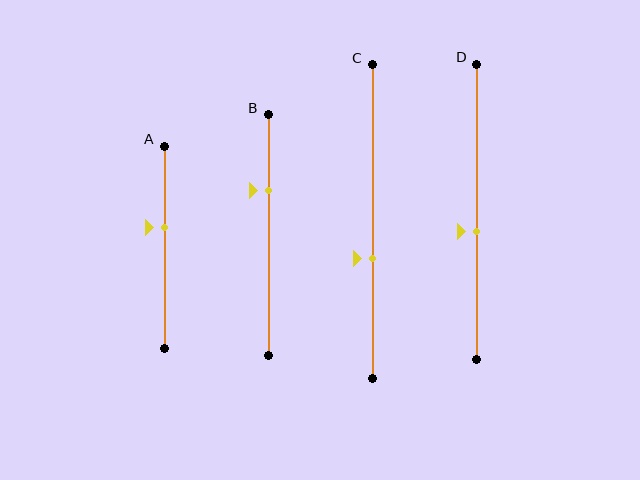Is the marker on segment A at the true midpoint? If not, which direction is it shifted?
No, the marker on segment A is shifted upward by about 10% of the segment length.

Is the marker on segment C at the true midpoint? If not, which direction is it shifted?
No, the marker on segment C is shifted downward by about 12% of the segment length.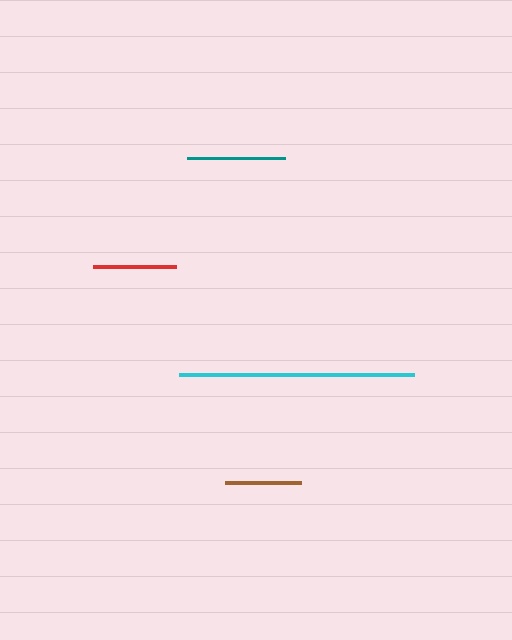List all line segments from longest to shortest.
From longest to shortest: cyan, teal, red, brown.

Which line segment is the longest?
The cyan line is the longest at approximately 236 pixels.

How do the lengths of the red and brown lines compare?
The red and brown lines are approximately the same length.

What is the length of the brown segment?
The brown segment is approximately 76 pixels long.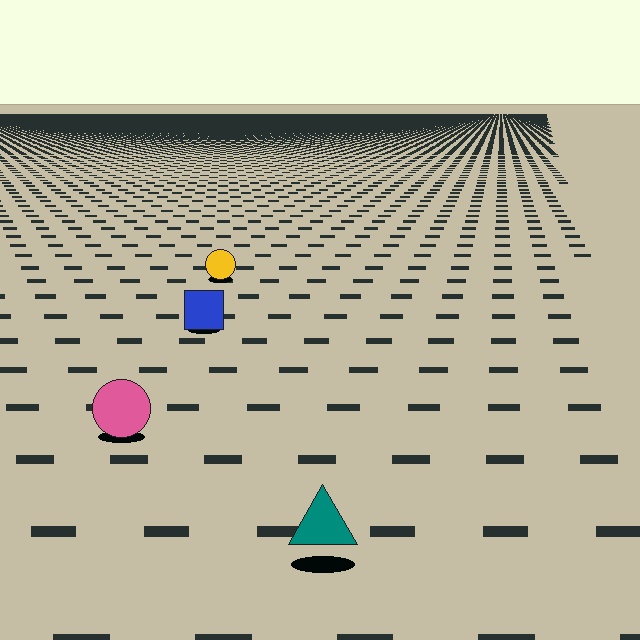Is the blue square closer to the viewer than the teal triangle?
No. The teal triangle is closer — you can tell from the texture gradient: the ground texture is coarser near it.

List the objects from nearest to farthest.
From nearest to farthest: the teal triangle, the pink circle, the blue square, the yellow circle.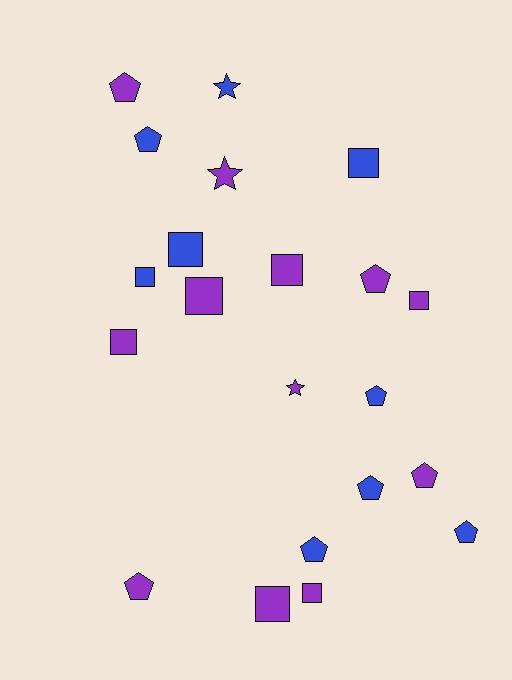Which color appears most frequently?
Purple, with 12 objects.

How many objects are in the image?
There are 21 objects.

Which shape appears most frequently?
Pentagon, with 9 objects.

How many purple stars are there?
There are 2 purple stars.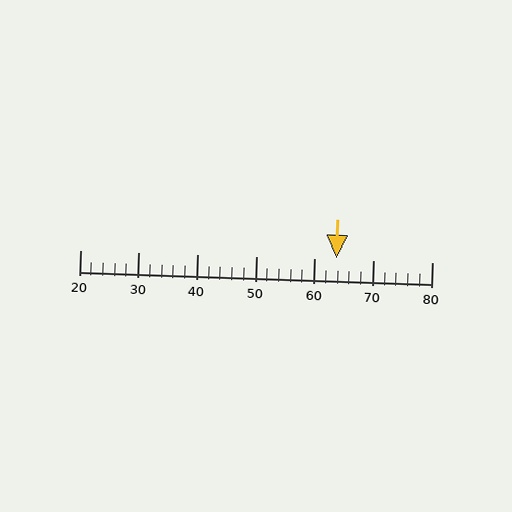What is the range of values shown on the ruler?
The ruler shows values from 20 to 80.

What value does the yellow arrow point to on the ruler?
The yellow arrow points to approximately 64.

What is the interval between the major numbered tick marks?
The major tick marks are spaced 10 units apart.